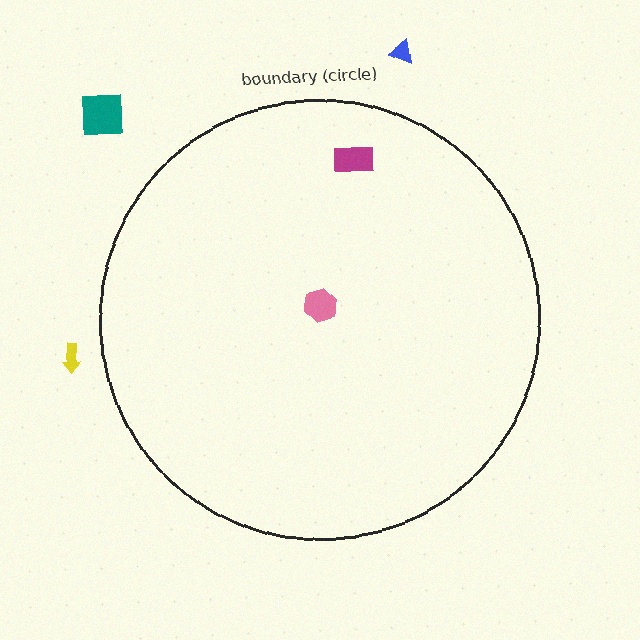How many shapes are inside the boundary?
2 inside, 3 outside.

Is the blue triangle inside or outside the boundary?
Outside.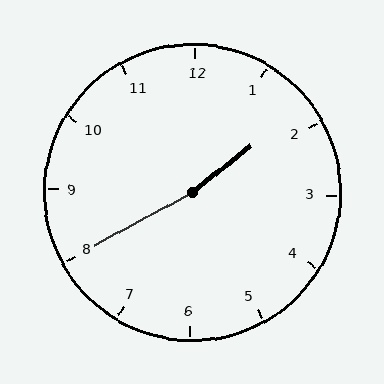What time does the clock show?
1:40.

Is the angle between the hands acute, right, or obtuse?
It is obtuse.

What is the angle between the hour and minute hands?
Approximately 170 degrees.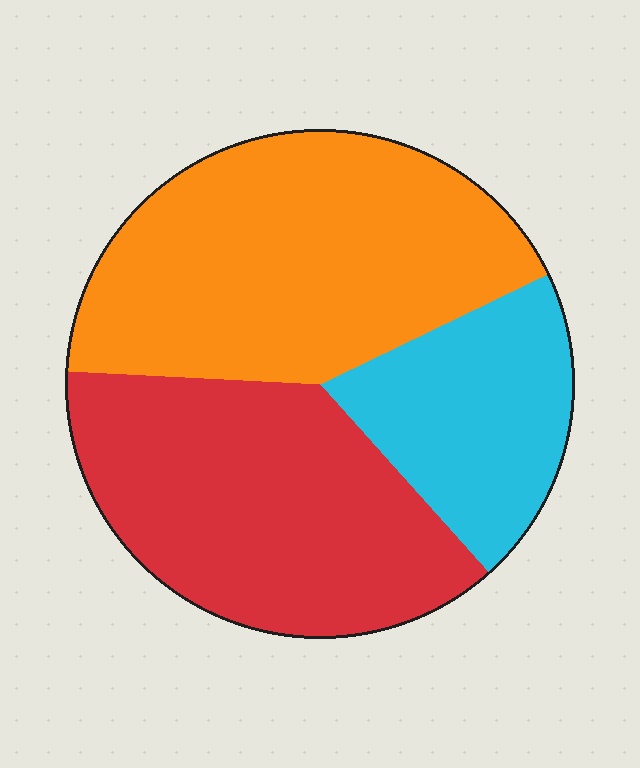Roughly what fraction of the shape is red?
Red covers 37% of the shape.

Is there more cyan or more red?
Red.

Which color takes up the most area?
Orange, at roughly 40%.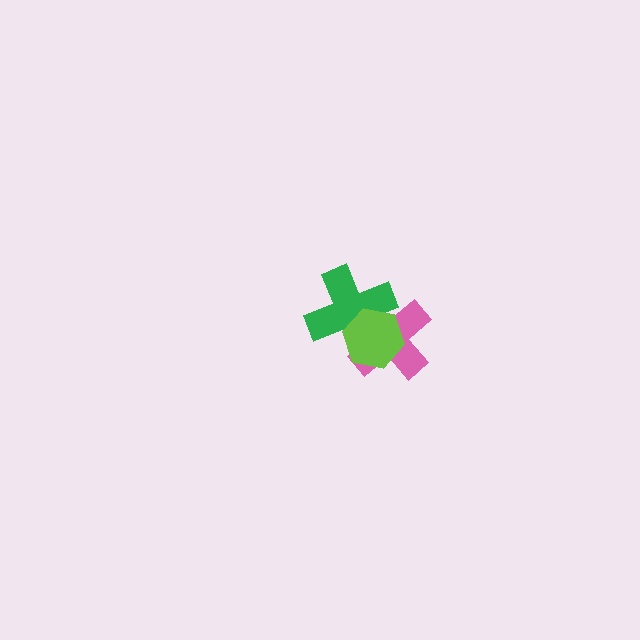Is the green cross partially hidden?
Yes, it is partially covered by another shape.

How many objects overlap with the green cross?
2 objects overlap with the green cross.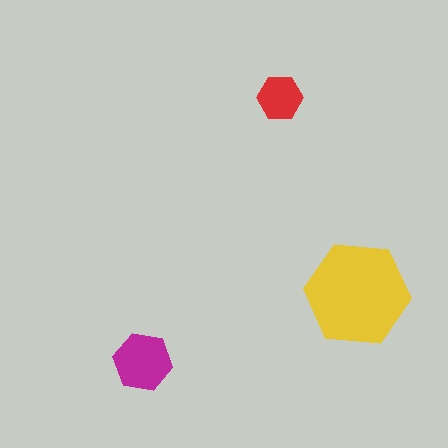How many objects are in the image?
There are 3 objects in the image.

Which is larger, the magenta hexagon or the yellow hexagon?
The yellow one.